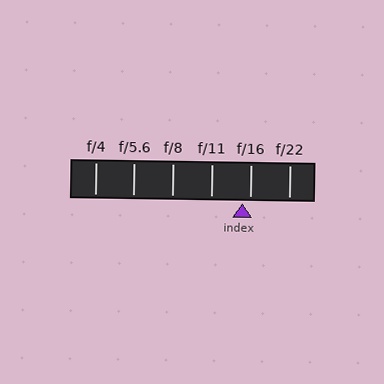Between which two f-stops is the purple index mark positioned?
The index mark is between f/11 and f/16.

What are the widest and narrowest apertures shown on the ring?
The widest aperture shown is f/4 and the narrowest is f/22.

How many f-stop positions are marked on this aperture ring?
There are 6 f-stop positions marked.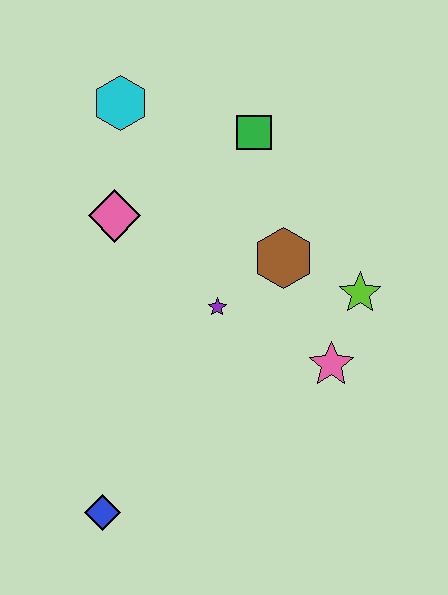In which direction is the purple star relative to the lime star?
The purple star is to the left of the lime star.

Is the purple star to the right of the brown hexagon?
No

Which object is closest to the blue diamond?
The purple star is closest to the blue diamond.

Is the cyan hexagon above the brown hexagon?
Yes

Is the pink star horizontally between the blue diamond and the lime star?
Yes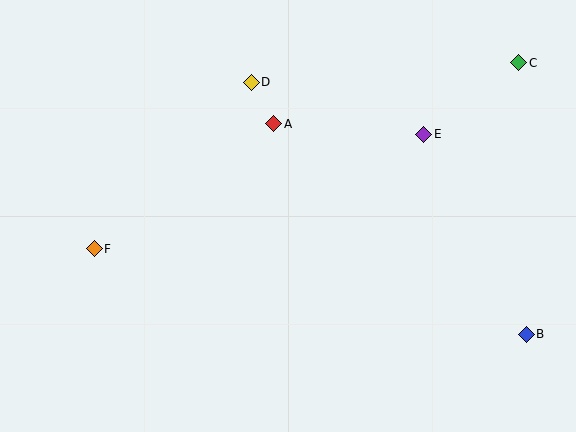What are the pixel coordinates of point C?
Point C is at (519, 63).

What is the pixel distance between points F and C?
The distance between F and C is 463 pixels.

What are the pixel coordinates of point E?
Point E is at (424, 134).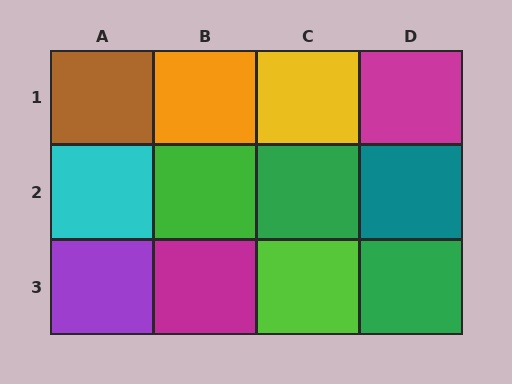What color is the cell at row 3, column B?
Magenta.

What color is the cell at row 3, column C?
Lime.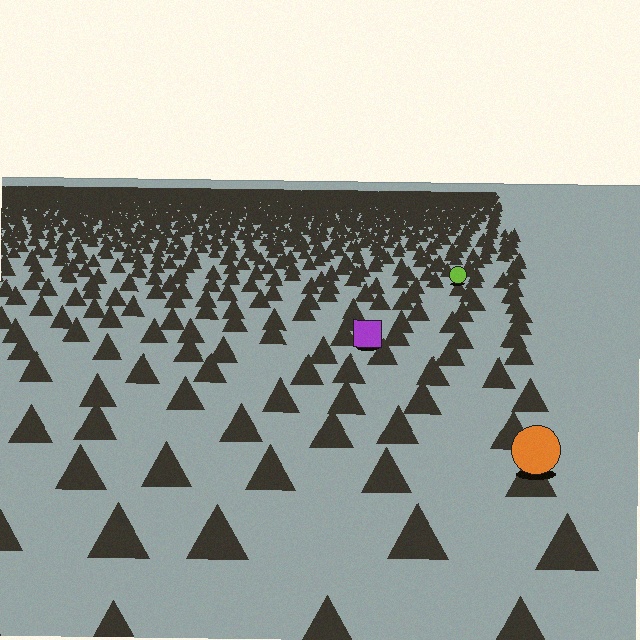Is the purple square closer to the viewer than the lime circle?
Yes. The purple square is closer — you can tell from the texture gradient: the ground texture is coarser near it.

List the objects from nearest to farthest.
From nearest to farthest: the orange circle, the purple square, the lime circle.